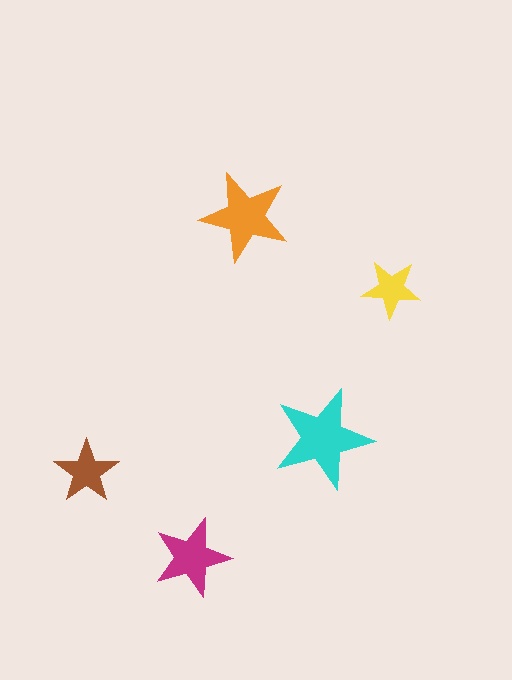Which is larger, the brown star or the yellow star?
The brown one.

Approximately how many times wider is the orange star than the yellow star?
About 1.5 times wider.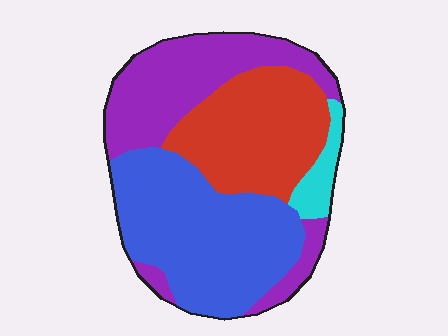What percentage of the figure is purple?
Purple covers around 30% of the figure.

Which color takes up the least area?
Cyan, at roughly 5%.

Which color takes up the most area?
Blue, at roughly 40%.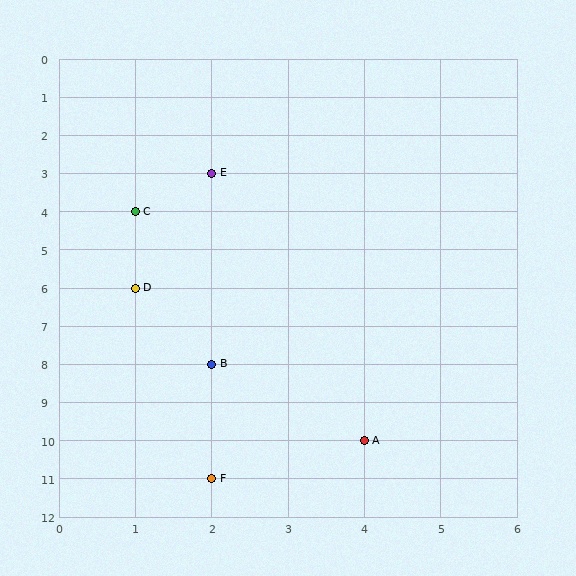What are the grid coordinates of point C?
Point C is at grid coordinates (1, 4).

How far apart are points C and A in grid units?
Points C and A are 3 columns and 6 rows apart (about 6.7 grid units diagonally).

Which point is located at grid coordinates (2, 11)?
Point F is at (2, 11).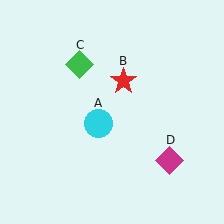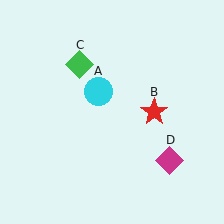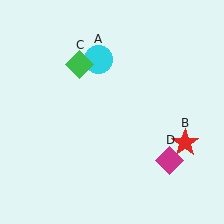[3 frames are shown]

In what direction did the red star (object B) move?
The red star (object B) moved down and to the right.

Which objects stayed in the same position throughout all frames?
Green diamond (object C) and magenta diamond (object D) remained stationary.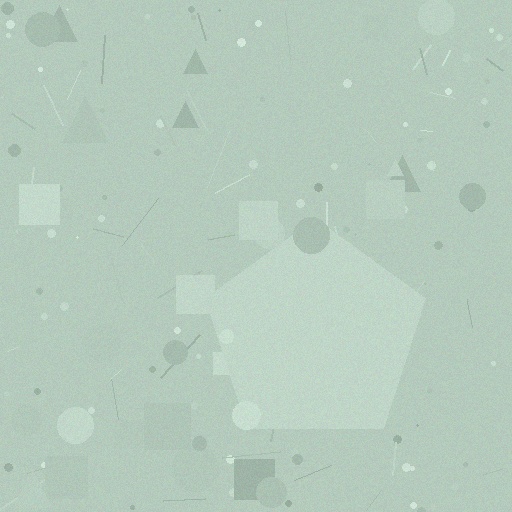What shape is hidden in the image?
A pentagon is hidden in the image.